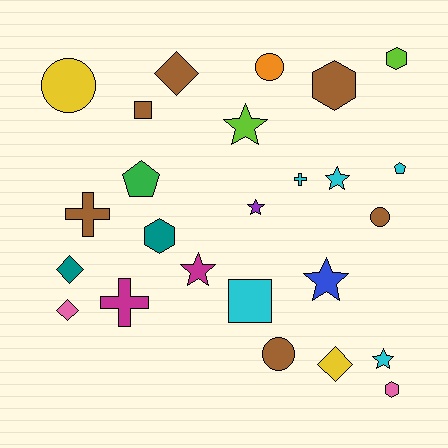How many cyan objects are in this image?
There are 5 cyan objects.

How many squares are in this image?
There are 2 squares.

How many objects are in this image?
There are 25 objects.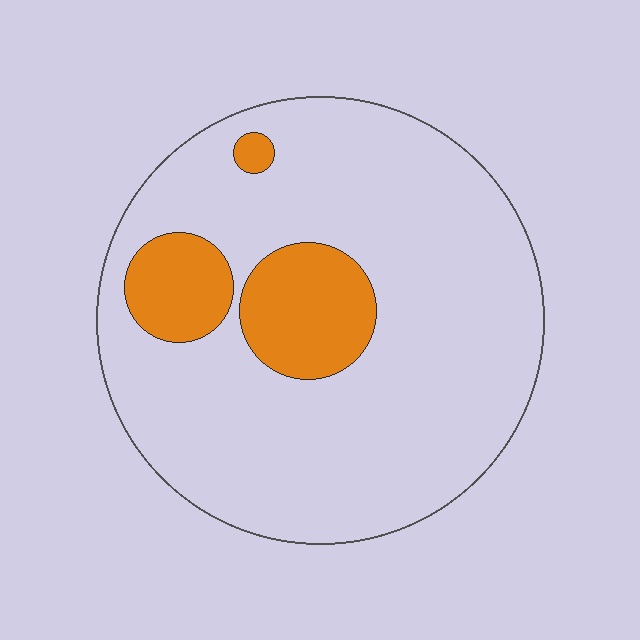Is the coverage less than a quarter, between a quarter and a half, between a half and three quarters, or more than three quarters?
Less than a quarter.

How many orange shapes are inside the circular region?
3.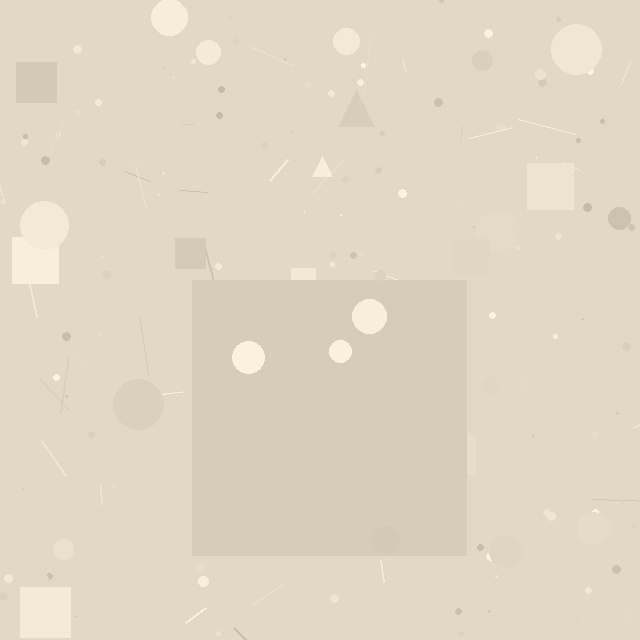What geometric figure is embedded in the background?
A square is embedded in the background.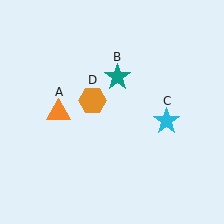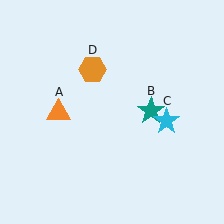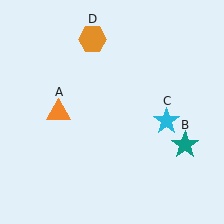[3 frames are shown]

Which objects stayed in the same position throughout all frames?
Orange triangle (object A) and cyan star (object C) remained stationary.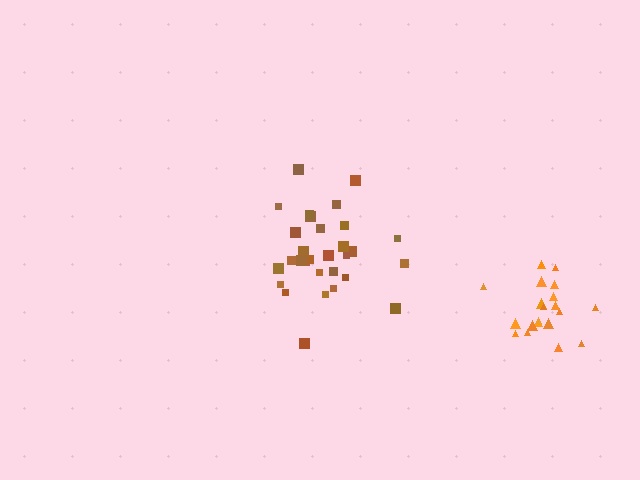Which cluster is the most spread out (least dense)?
Brown.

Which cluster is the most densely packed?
Orange.